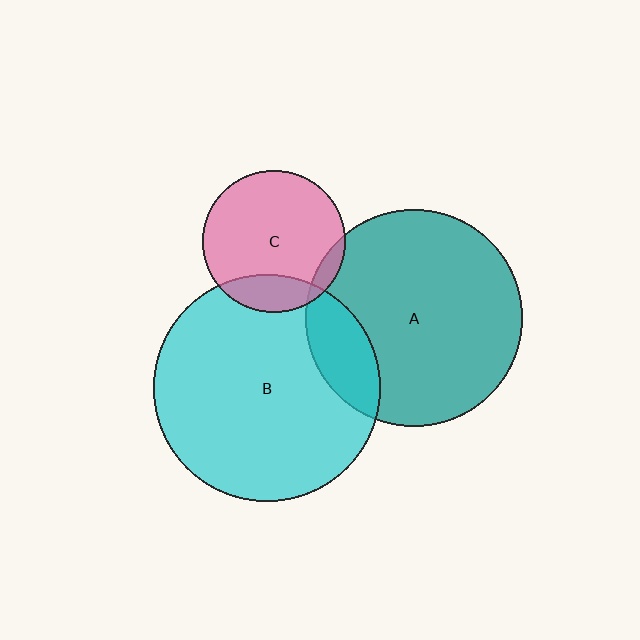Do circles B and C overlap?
Yes.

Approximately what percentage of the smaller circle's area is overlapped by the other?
Approximately 20%.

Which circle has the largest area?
Circle B (cyan).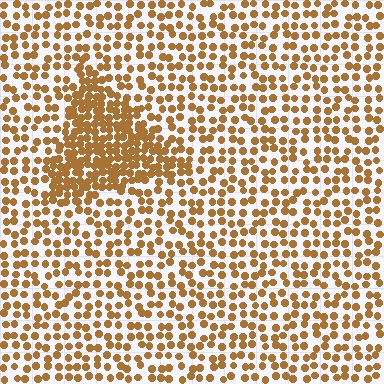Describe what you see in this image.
The image contains small brown elements arranged at two different densities. A triangle-shaped region is visible where the elements are more densely packed than the surrounding area.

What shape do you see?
I see a triangle.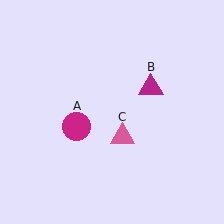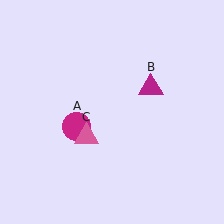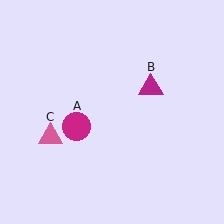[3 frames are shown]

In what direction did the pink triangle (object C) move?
The pink triangle (object C) moved left.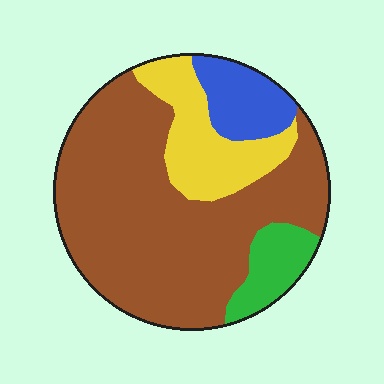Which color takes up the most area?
Brown, at roughly 65%.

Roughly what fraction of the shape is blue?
Blue takes up about one tenth (1/10) of the shape.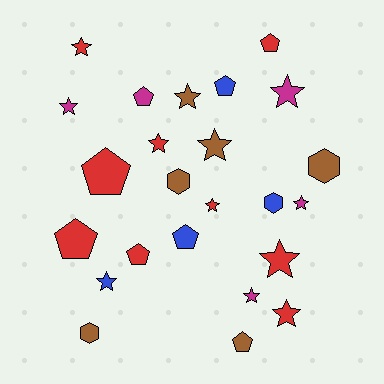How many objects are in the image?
There are 24 objects.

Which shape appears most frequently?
Star, with 12 objects.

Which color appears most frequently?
Red, with 9 objects.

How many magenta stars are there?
There are 4 magenta stars.